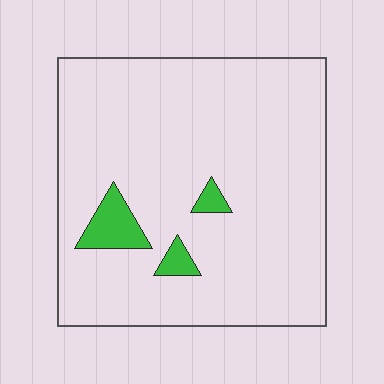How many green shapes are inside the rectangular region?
3.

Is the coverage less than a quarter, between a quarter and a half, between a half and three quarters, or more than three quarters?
Less than a quarter.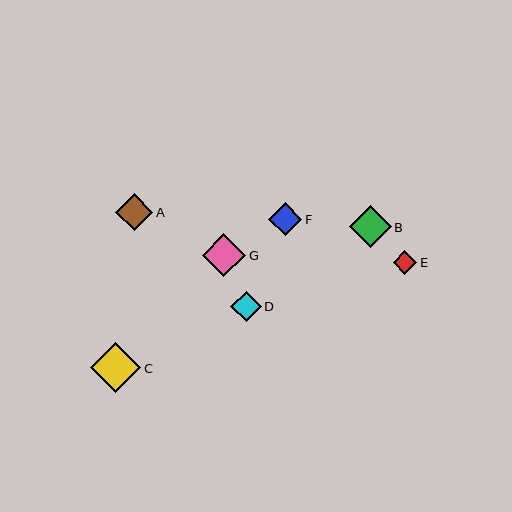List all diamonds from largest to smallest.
From largest to smallest: C, G, B, A, F, D, E.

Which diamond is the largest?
Diamond C is the largest with a size of approximately 50 pixels.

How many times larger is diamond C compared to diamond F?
Diamond C is approximately 1.5 times the size of diamond F.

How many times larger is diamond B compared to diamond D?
Diamond B is approximately 1.4 times the size of diamond D.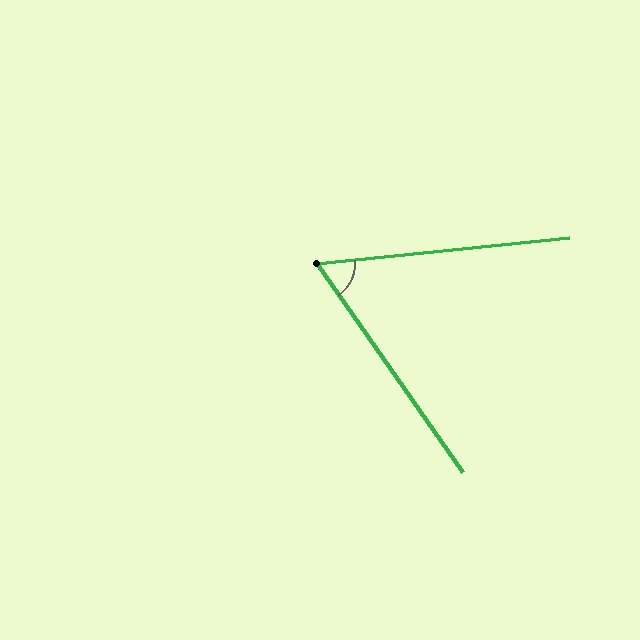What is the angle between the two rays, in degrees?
Approximately 61 degrees.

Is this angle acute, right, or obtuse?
It is acute.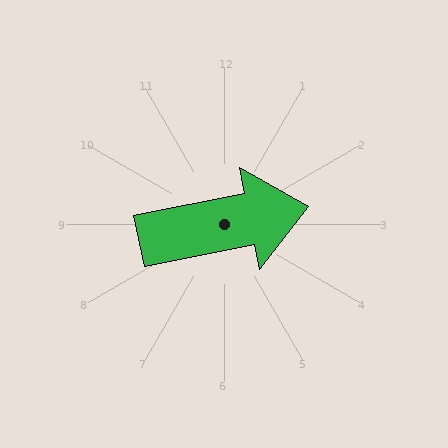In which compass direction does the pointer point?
East.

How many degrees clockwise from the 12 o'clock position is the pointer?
Approximately 79 degrees.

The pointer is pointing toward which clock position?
Roughly 3 o'clock.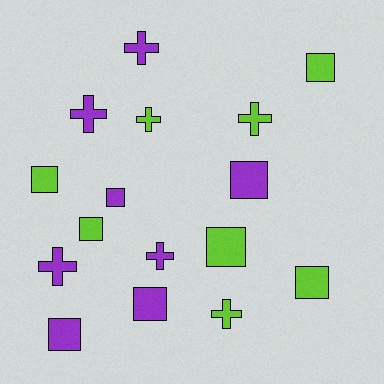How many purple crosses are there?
There are 4 purple crosses.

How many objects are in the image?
There are 16 objects.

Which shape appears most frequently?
Square, with 9 objects.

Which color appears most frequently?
Purple, with 8 objects.